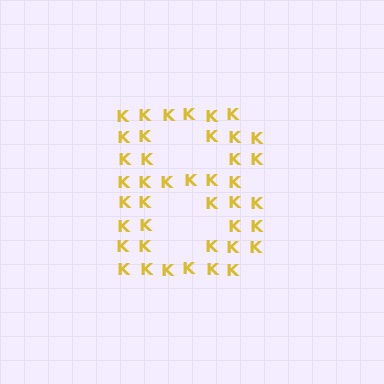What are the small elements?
The small elements are letter K's.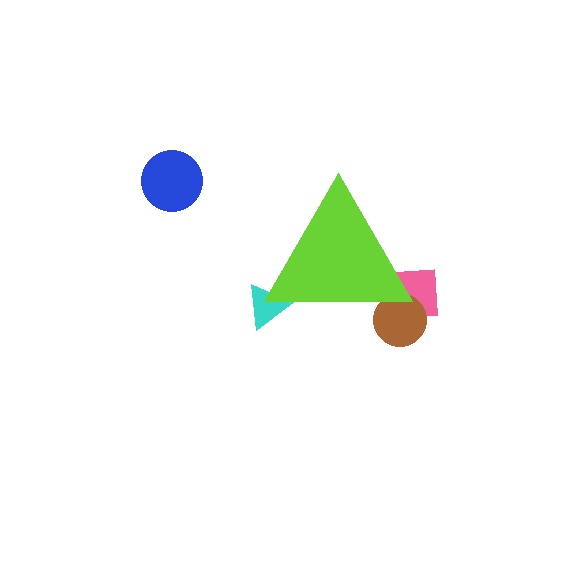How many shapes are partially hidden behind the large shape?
3 shapes are partially hidden.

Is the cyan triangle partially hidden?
Yes, the cyan triangle is partially hidden behind the lime triangle.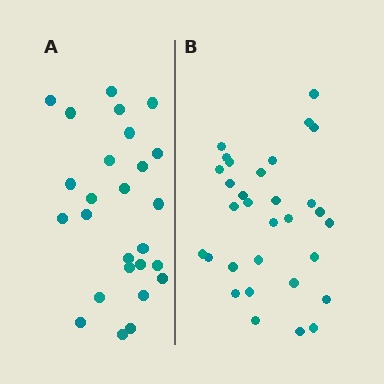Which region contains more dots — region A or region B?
Region B (the right region) has more dots.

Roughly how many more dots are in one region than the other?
Region B has about 5 more dots than region A.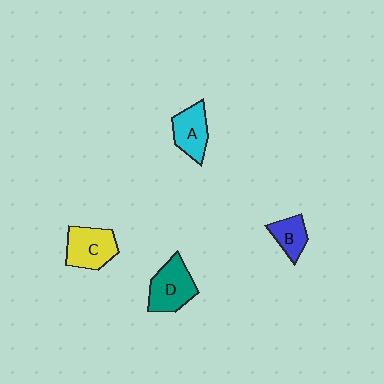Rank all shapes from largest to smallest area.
From largest to smallest: D (teal), C (yellow), A (cyan), B (blue).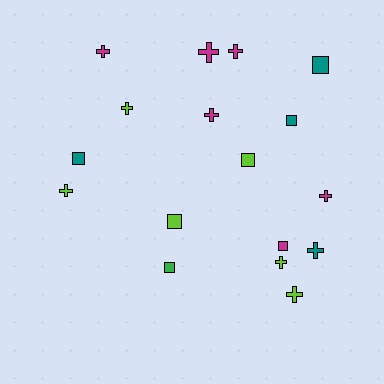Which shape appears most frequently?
Cross, with 10 objects.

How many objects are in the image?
There are 17 objects.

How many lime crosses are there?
There are 4 lime crosses.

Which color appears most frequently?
Magenta, with 6 objects.